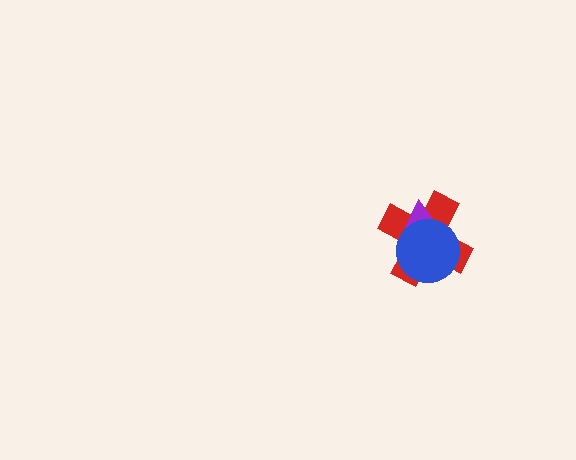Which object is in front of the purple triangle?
The blue circle is in front of the purple triangle.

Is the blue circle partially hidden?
No, no other shape covers it.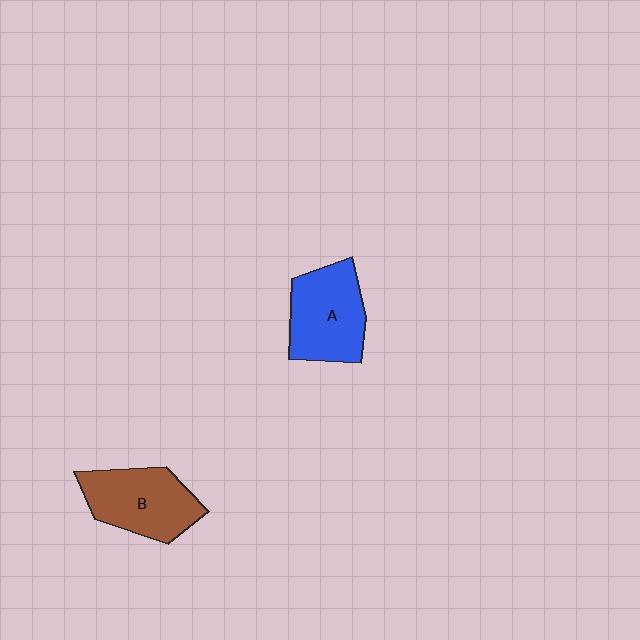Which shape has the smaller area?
Shape B (brown).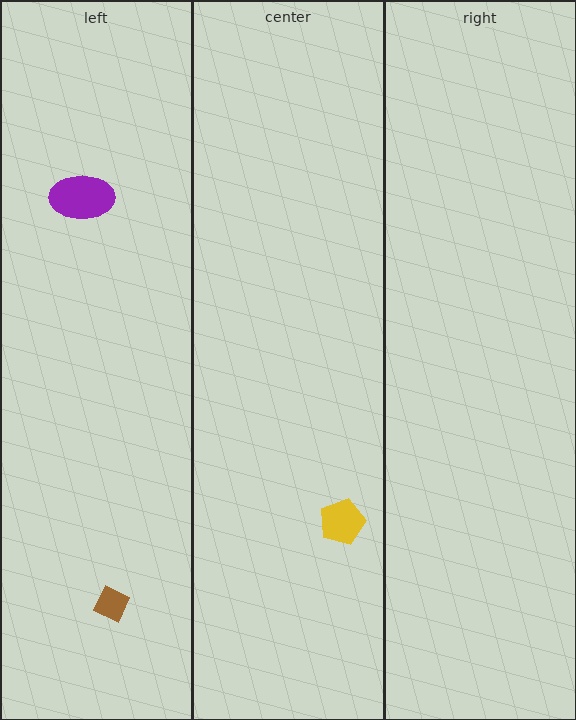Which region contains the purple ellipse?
The left region.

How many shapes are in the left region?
2.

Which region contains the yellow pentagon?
The center region.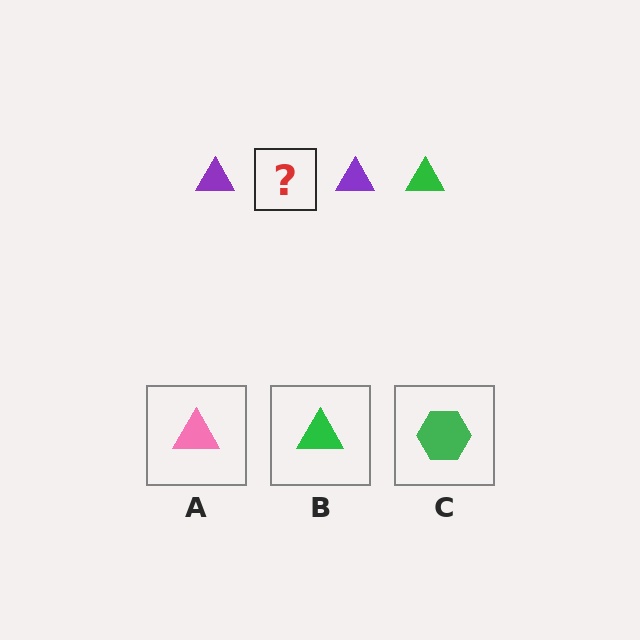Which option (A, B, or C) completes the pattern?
B.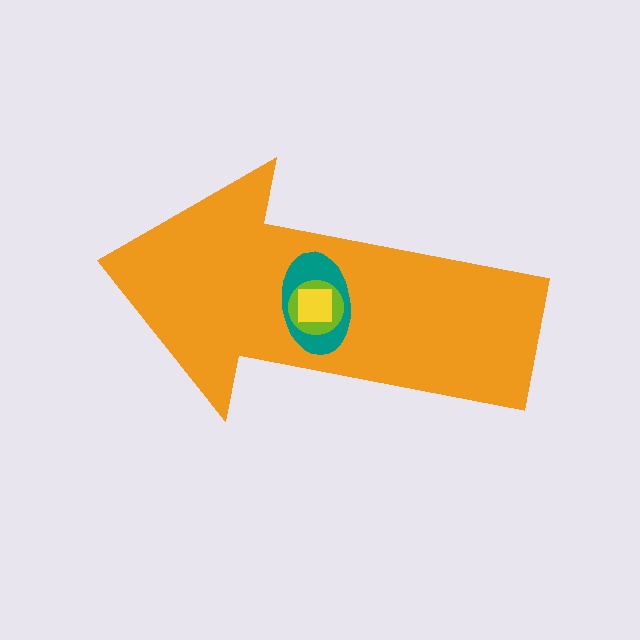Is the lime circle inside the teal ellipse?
Yes.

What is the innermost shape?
The yellow square.